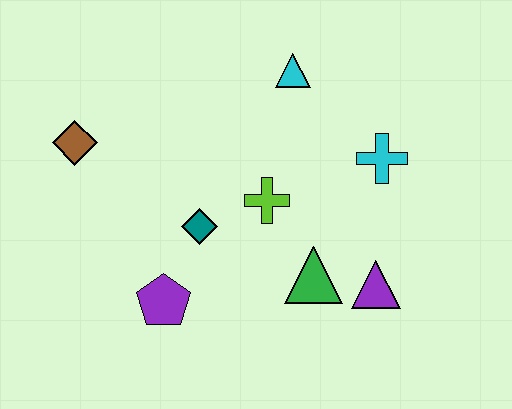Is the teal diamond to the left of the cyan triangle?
Yes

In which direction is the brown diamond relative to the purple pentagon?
The brown diamond is above the purple pentagon.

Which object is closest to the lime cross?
The teal diamond is closest to the lime cross.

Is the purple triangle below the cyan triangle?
Yes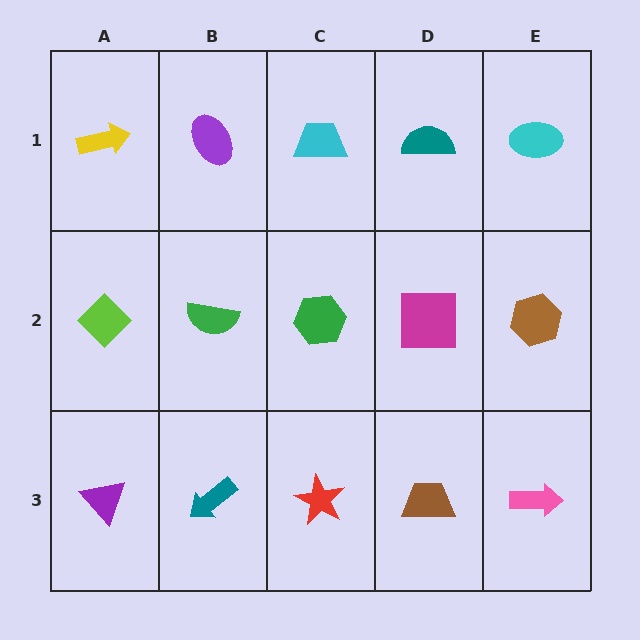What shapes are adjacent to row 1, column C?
A green hexagon (row 2, column C), a purple ellipse (row 1, column B), a teal semicircle (row 1, column D).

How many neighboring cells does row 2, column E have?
3.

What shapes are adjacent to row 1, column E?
A brown hexagon (row 2, column E), a teal semicircle (row 1, column D).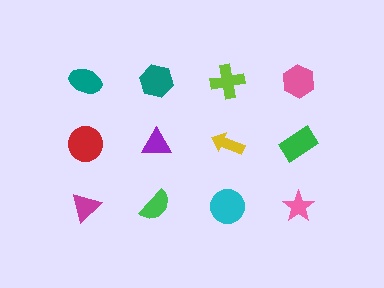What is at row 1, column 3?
A lime cross.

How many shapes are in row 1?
4 shapes.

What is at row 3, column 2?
A green semicircle.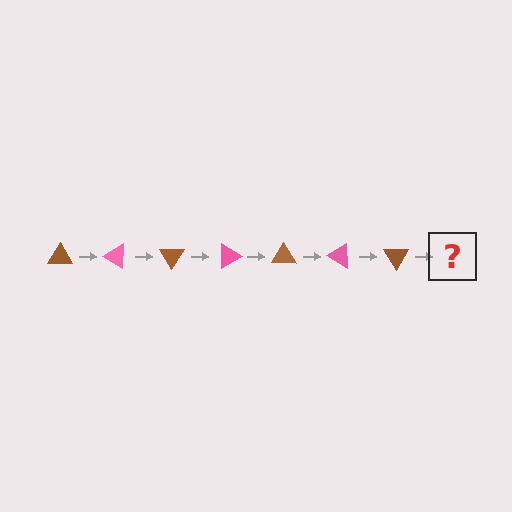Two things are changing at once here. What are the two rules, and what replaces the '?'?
The two rules are that it rotates 30 degrees each step and the color cycles through brown and pink. The '?' should be a pink triangle, rotated 210 degrees from the start.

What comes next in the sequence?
The next element should be a pink triangle, rotated 210 degrees from the start.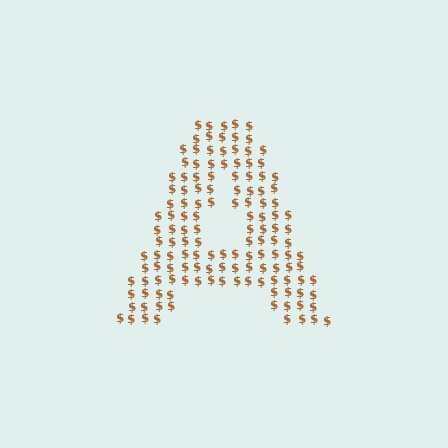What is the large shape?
The large shape is the letter A.